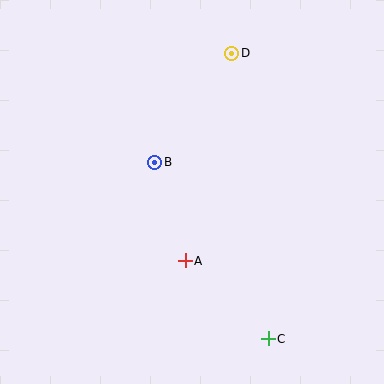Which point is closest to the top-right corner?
Point D is closest to the top-right corner.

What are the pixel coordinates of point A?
Point A is at (185, 261).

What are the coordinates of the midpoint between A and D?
The midpoint between A and D is at (208, 157).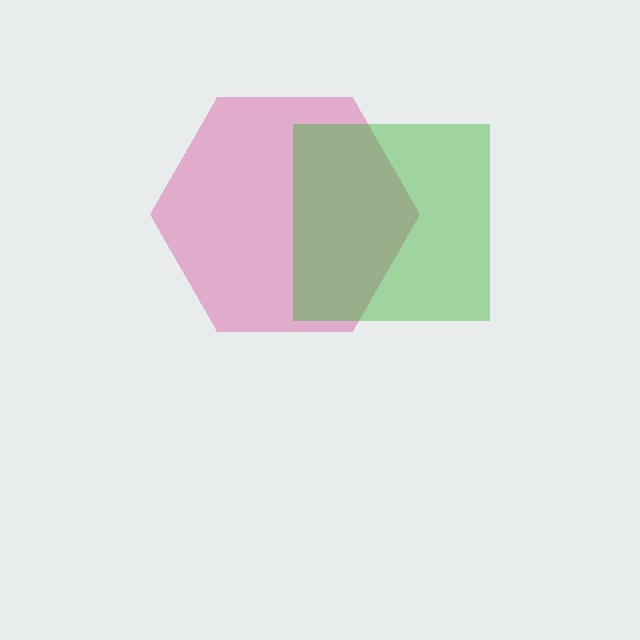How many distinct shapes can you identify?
There are 2 distinct shapes: a pink hexagon, a green square.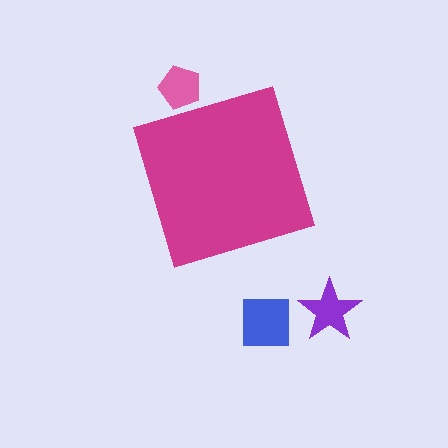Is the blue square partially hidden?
No, the blue square is fully visible.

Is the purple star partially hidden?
No, the purple star is fully visible.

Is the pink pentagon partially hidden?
Yes, the pink pentagon is partially hidden behind the magenta diamond.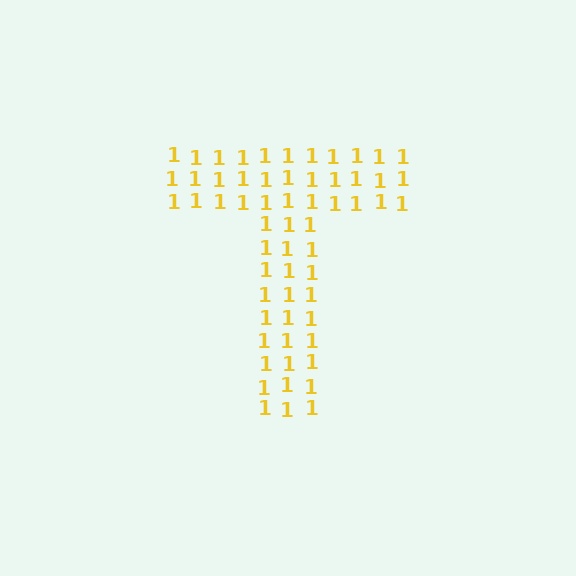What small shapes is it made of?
It is made of small digit 1's.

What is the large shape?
The large shape is the letter T.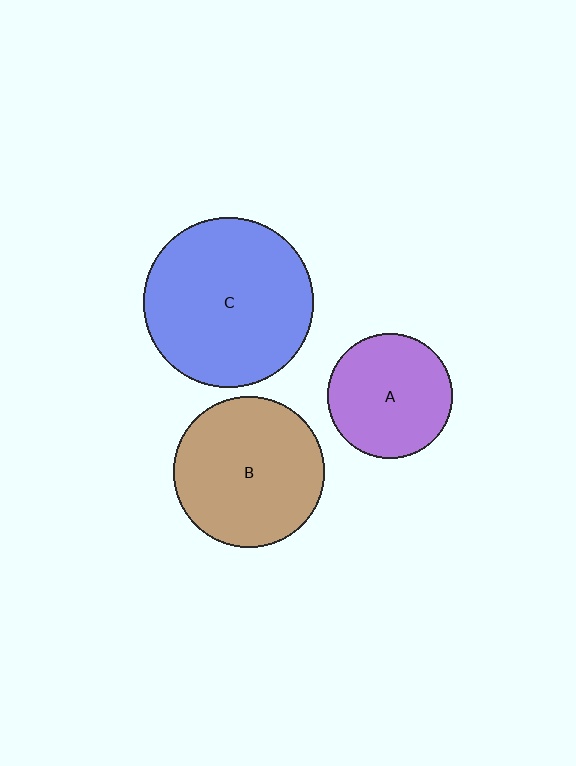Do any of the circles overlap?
No, none of the circles overlap.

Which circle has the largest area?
Circle C (blue).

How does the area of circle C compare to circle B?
Approximately 1.3 times.